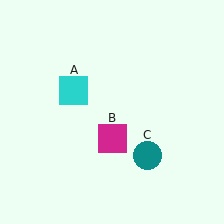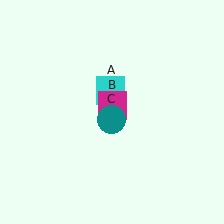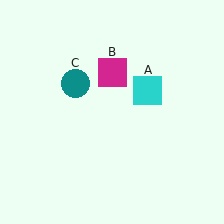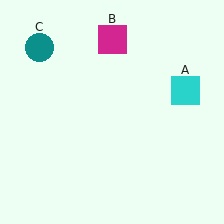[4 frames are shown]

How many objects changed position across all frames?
3 objects changed position: cyan square (object A), magenta square (object B), teal circle (object C).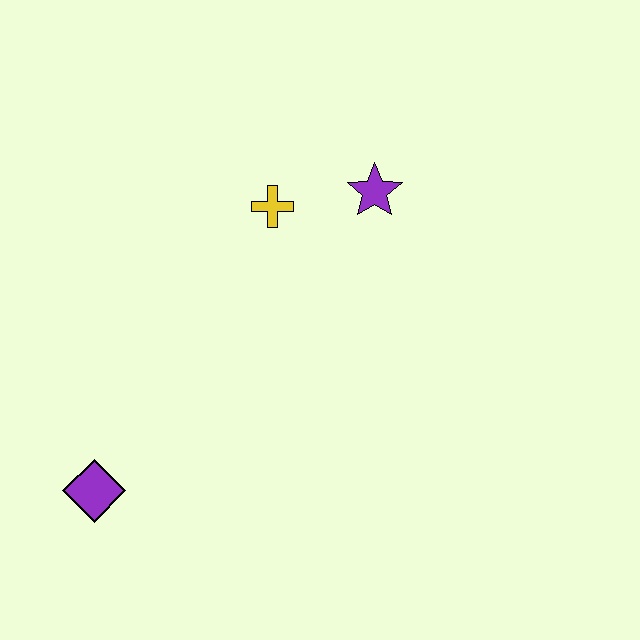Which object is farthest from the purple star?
The purple diamond is farthest from the purple star.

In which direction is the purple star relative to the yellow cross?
The purple star is to the right of the yellow cross.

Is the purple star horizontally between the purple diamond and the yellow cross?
No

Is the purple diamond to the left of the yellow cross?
Yes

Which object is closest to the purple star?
The yellow cross is closest to the purple star.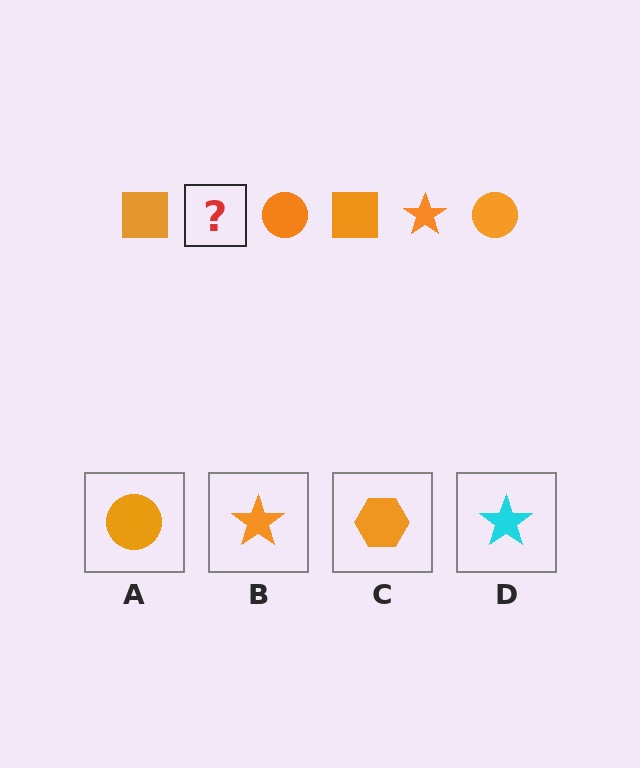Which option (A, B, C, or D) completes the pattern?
B.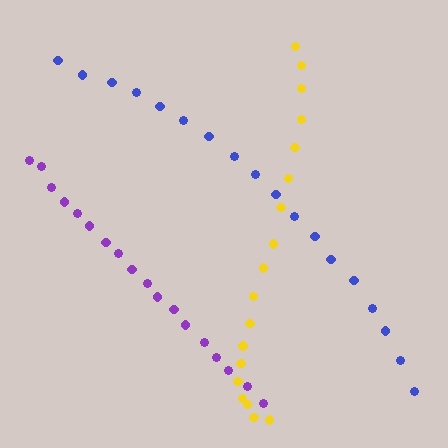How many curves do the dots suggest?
There are 3 distinct paths.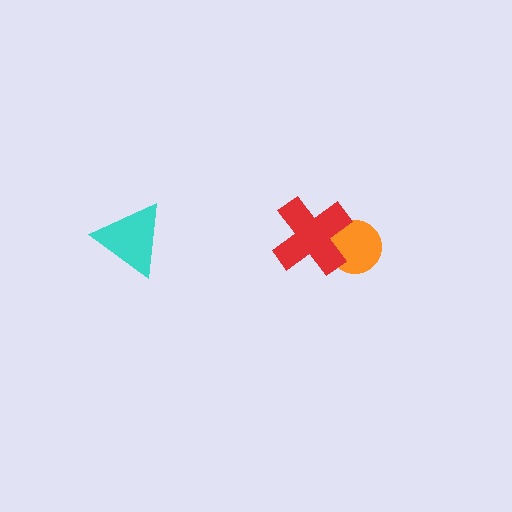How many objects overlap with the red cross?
1 object overlaps with the red cross.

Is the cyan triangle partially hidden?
No, no other shape covers it.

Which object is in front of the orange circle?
The red cross is in front of the orange circle.